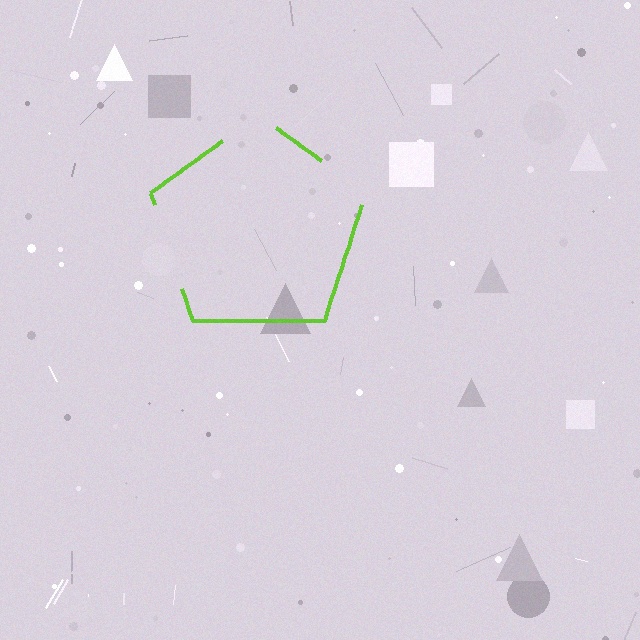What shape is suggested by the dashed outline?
The dashed outline suggests a pentagon.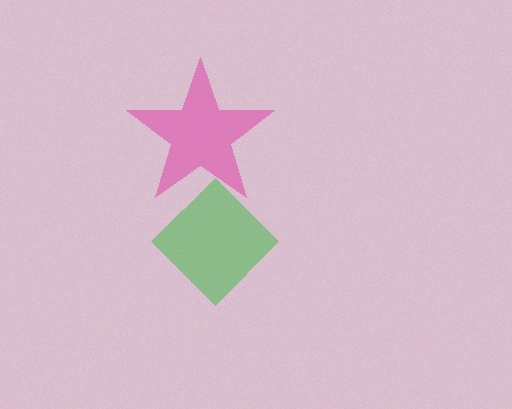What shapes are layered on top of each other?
The layered shapes are: a green diamond, a pink star.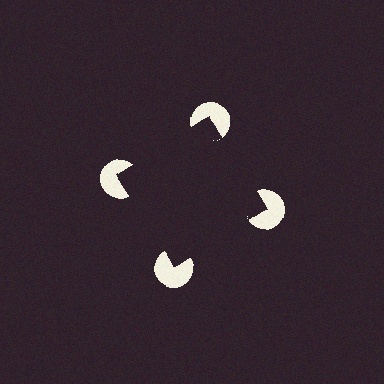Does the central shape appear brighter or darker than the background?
It typically appears slightly darker than the background, even though no actual brightness change is drawn.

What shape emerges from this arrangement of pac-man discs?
An illusory square — its edges are inferred from the aligned wedge cuts in the pac-man discs, not physically drawn.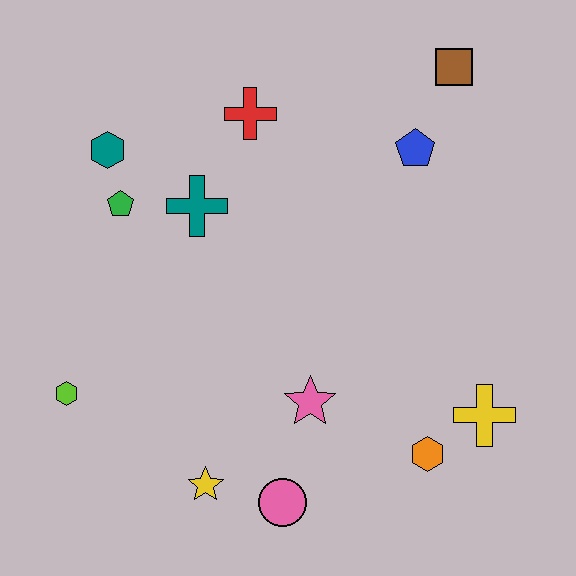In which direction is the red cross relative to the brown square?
The red cross is to the left of the brown square.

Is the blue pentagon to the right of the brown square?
No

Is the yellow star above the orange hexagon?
No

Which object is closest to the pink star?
The pink circle is closest to the pink star.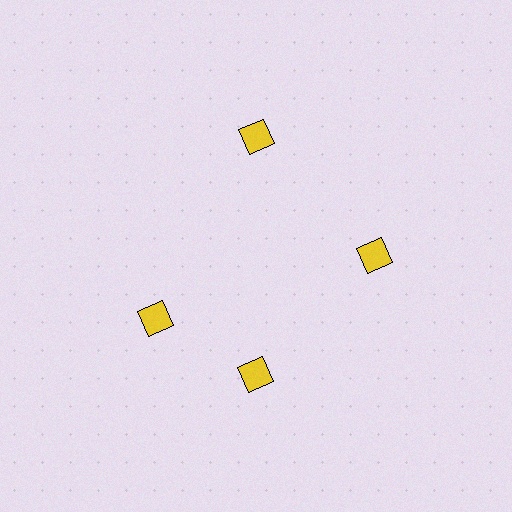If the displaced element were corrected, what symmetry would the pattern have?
It would have 4-fold rotational symmetry — the pattern would map onto itself every 90 degrees.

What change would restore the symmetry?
The symmetry would be restored by rotating it back into even spacing with its neighbors so that all 4 squares sit at equal angles and equal distance from the center.